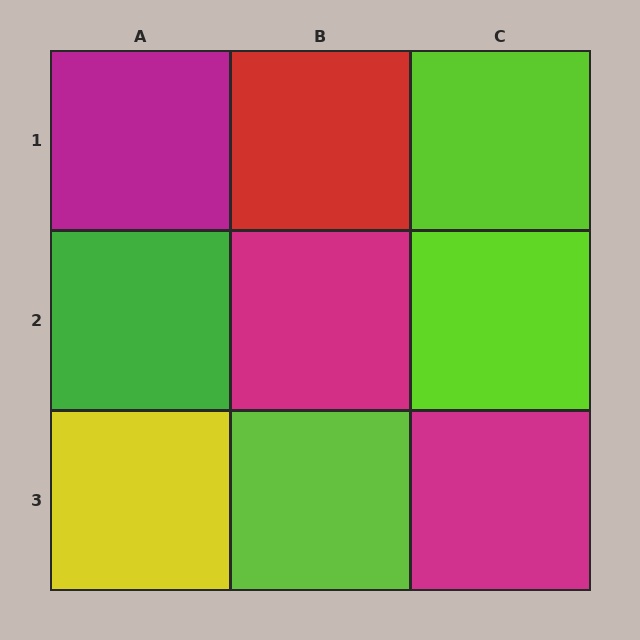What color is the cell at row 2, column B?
Magenta.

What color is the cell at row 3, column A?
Yellow.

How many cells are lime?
3 cells are lime.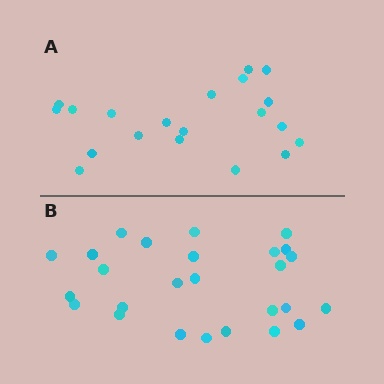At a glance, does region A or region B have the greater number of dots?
Region B (the bottom region) has more dots.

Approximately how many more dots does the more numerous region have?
Region B has about 6 more dots than region A.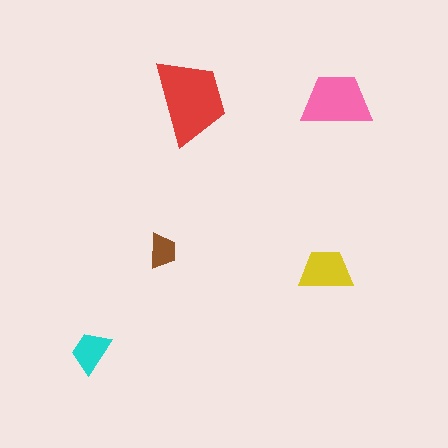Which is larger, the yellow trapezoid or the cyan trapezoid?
The yellow one.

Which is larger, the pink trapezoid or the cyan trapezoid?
The pink one.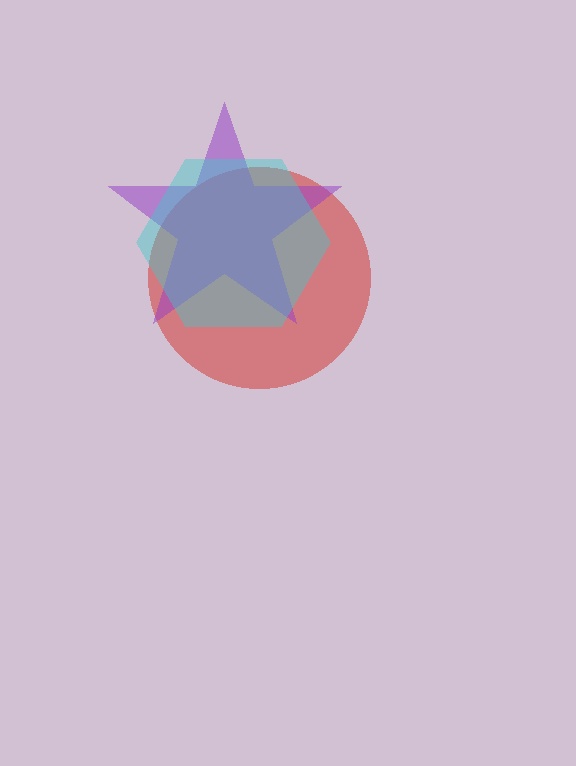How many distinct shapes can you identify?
There are 3 distinct shapes: a red circle, a purple star, a cyan hexagon.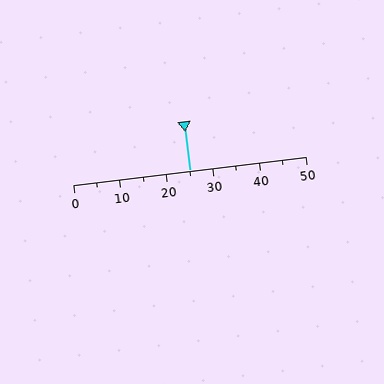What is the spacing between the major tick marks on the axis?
The major ticks are spaced 10 apart.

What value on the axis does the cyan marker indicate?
The marker indicates approximately 25.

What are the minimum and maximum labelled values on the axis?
The axis runs from 0 to 50.